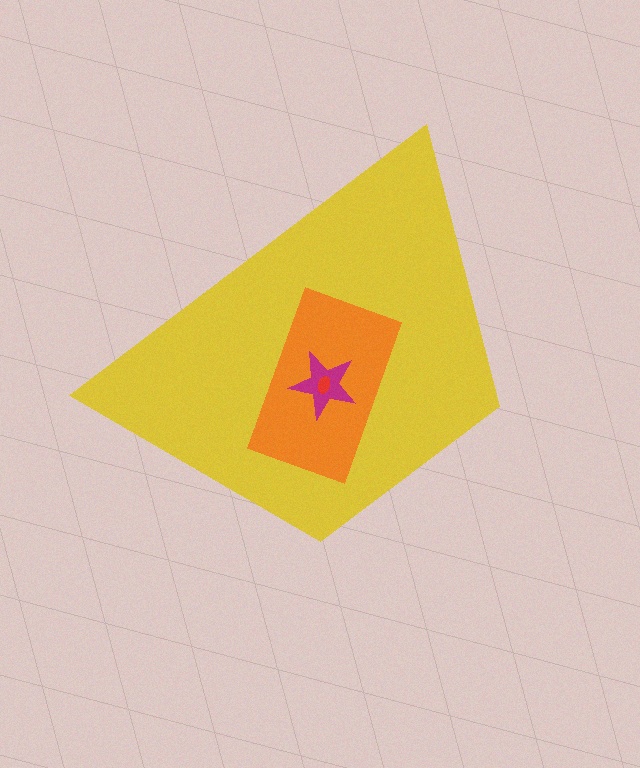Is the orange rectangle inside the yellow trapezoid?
Yes.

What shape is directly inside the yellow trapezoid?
The orange rectangle.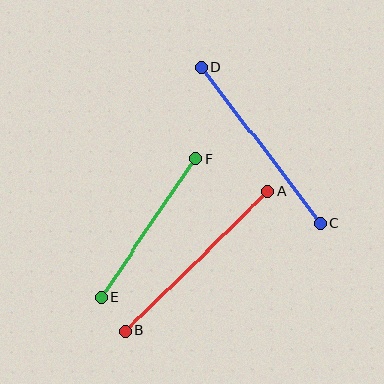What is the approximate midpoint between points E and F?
The midpoint is at approximately (148, 228) pixels.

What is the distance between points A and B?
The distance is approximately 199 pixels.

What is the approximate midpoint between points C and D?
The midpoint is at approximately (261, 145) pixels.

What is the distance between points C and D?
The distance is approximately 196 pixels.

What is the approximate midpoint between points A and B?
The midpoint is at approximately (196, 261) pixels.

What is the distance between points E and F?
The distance is approximately 167 pixels.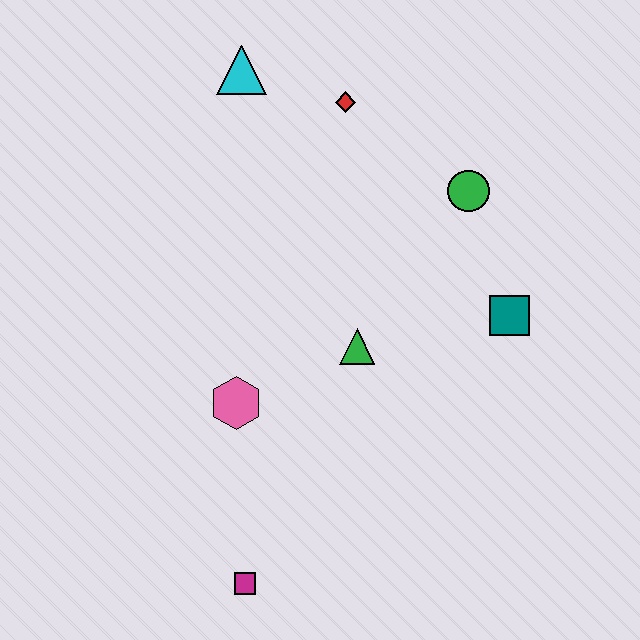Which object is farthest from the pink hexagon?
The cyan triangle is farthest from the pink hexagon.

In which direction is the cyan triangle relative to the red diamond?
The cyan triangle is to the left of the red diamond.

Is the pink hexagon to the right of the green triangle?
No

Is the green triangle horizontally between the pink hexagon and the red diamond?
No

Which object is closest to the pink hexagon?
The green triangle is closest to the pink hexagon.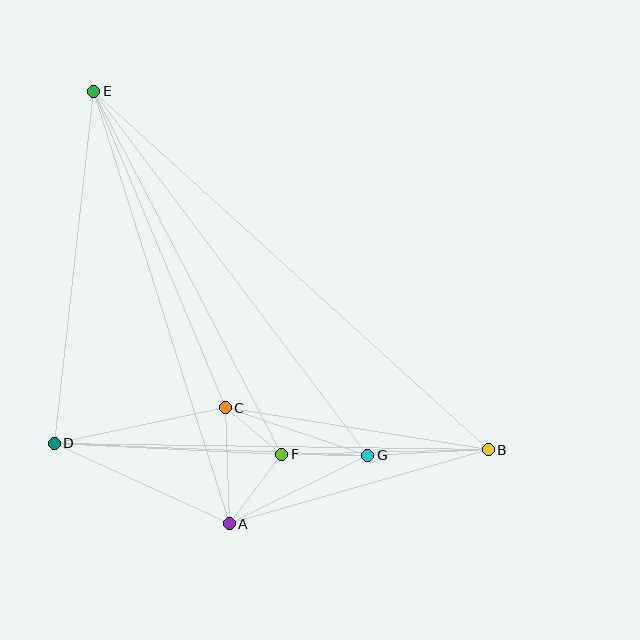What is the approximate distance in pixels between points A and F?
The distance between A and F is approximately 87 pixels.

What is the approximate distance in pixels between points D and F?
The distance between D and F is approximately 228 pixels.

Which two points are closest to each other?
Points C and F are closest to each other.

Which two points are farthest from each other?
Points B and E are farthest from each other.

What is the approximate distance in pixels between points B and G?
The distance between B and G is approximately 121 pixels.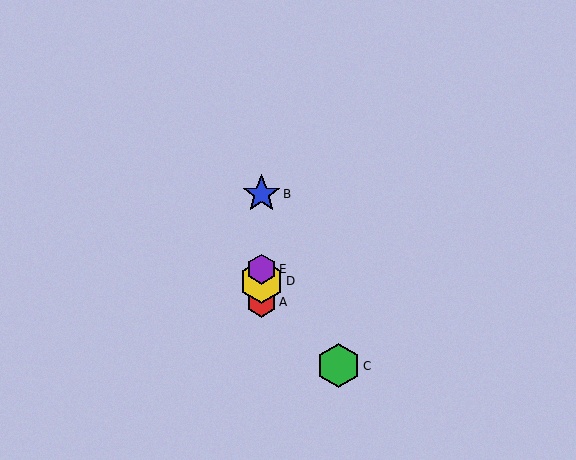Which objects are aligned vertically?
Objects A, B, D, E are aligned vertically.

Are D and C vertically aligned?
No, D is at x≈261 and C is at x≈338.